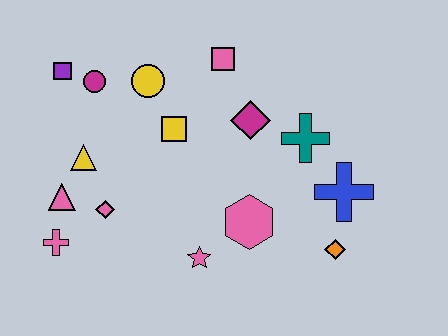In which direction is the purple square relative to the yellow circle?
The purple square is to the left of the yellow circle.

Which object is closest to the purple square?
The magenta circle is closest to the purple square.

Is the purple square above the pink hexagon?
Yes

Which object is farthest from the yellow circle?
The orange diamond is farthest from the yellow circle.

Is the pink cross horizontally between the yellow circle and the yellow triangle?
No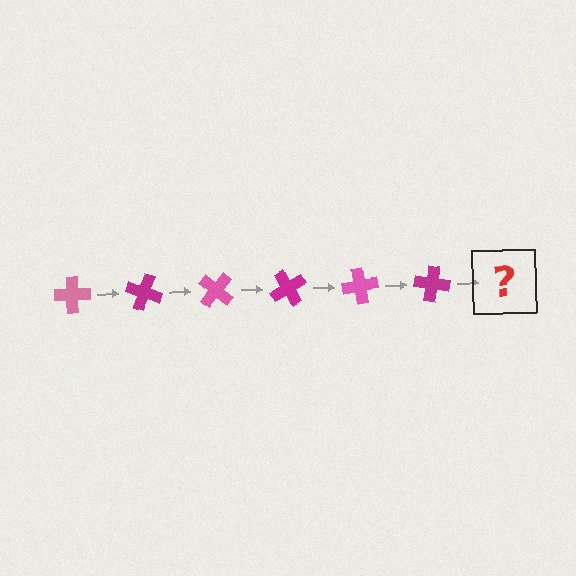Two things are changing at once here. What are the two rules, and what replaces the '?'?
The two rules are that it rotates 20 degrees each step and the color cycles through pink and magenta. The '?' should be a pink cross, rotated 120 degrees from the start.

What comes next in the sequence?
The next element should be a pink cross, rotated 120 degrees from the start.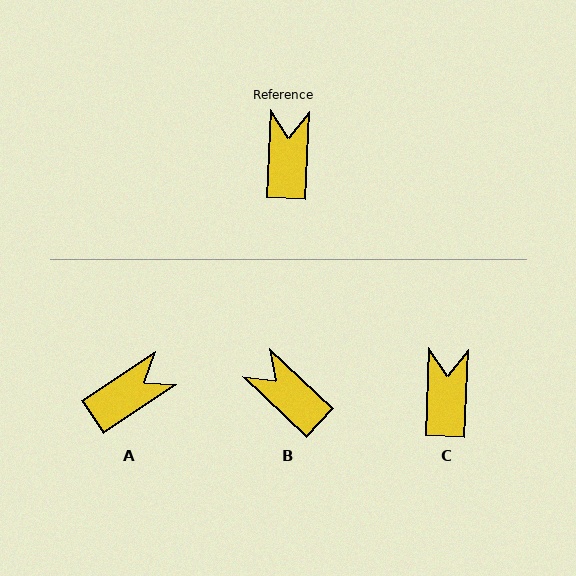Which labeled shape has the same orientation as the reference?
C.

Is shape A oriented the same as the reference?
No, it is off by about 54 degrees.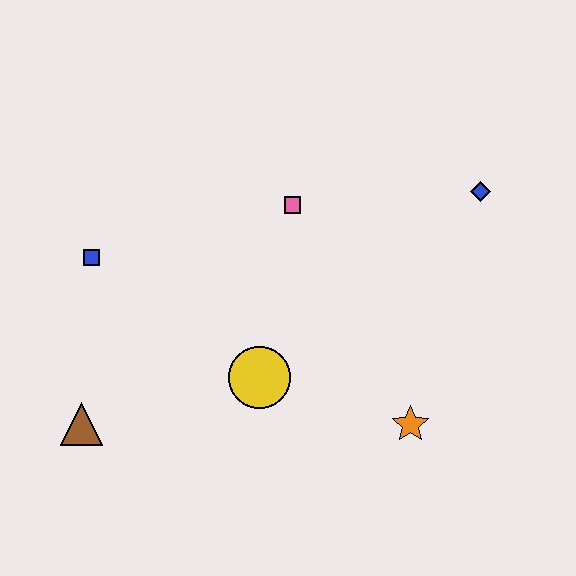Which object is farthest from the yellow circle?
The blue diamond is farthest from the yellow circle.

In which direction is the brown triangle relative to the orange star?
The brown triangle is to the left of the orange star.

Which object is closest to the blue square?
The brown triangle is closest to the blue square.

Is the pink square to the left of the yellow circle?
No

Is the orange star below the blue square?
Yes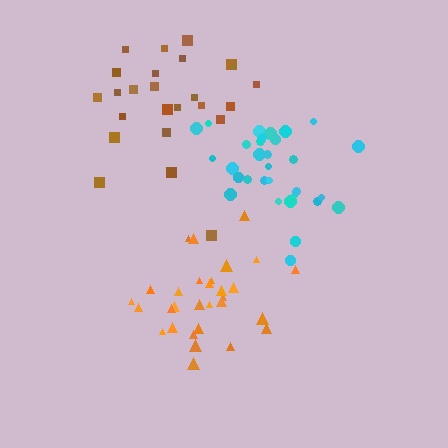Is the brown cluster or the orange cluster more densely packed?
Orange.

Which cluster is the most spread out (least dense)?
Brown.